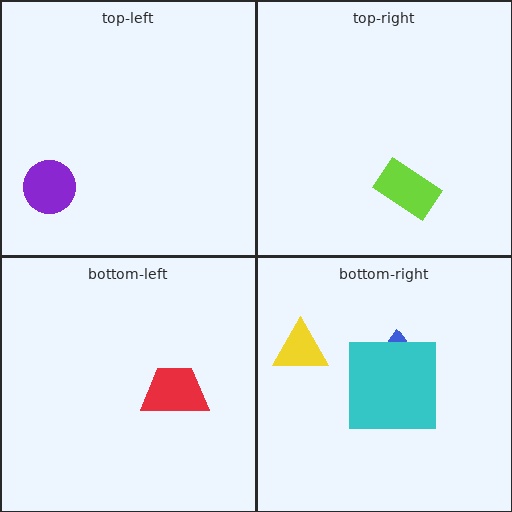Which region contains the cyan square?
The bottom-right region.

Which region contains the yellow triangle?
The bottom-right region.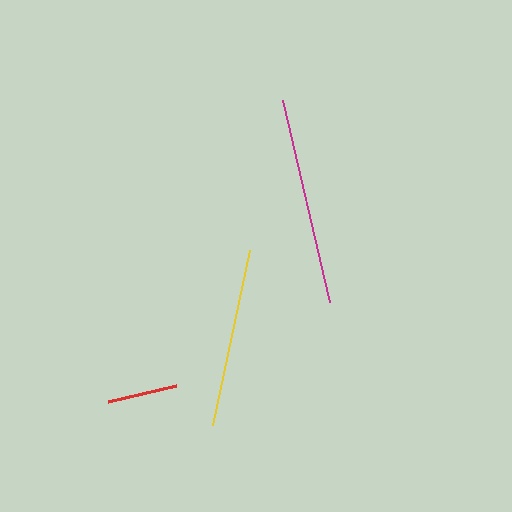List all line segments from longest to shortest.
From longest to shortest: magenta, yellow, red.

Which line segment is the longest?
The magenta line is the longest at approximately 208 pixels.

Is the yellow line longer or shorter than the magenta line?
The magenta line is longer than the yellow line.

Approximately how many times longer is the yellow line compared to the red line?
The yellow line is approximately 2.5 times the length of the red line.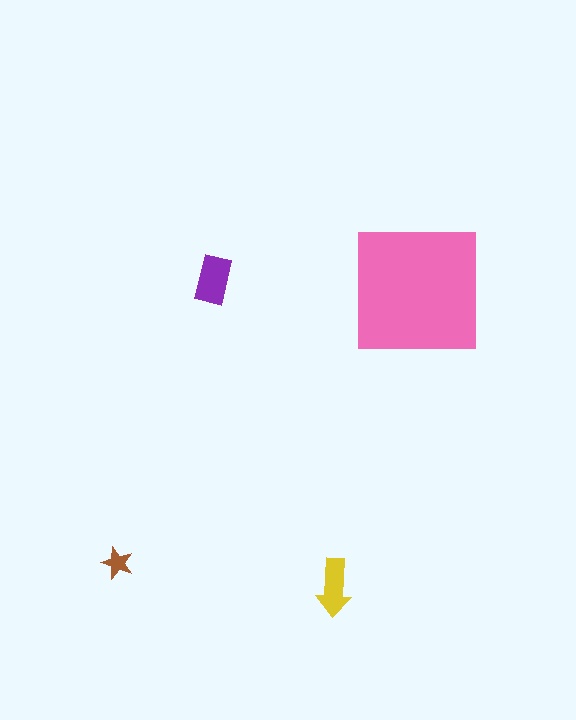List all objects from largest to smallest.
The pink square, the purple rectangle, the yellow arrow, the brown star.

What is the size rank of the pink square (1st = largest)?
1st.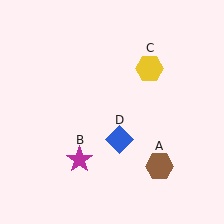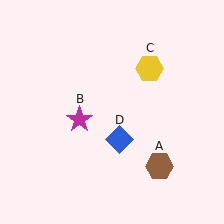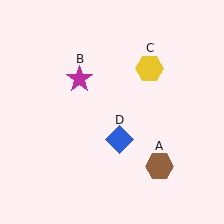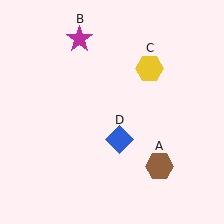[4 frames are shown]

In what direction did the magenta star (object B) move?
The magenta star (object B) moved up.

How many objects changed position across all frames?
1 object changed position: magenta star (object B).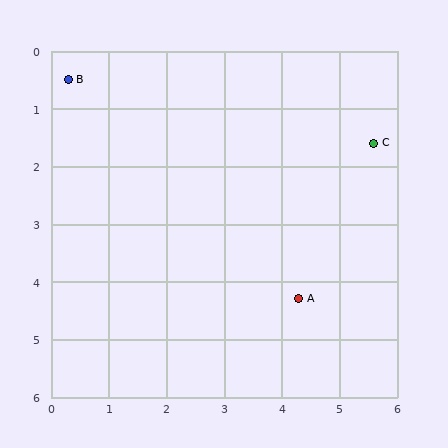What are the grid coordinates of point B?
Point B is at approximately (0.3, 0.5).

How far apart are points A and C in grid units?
Points A and C are about 3.0 grid units apart.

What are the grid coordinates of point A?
Point A is at approximately (4.3, 4.3).